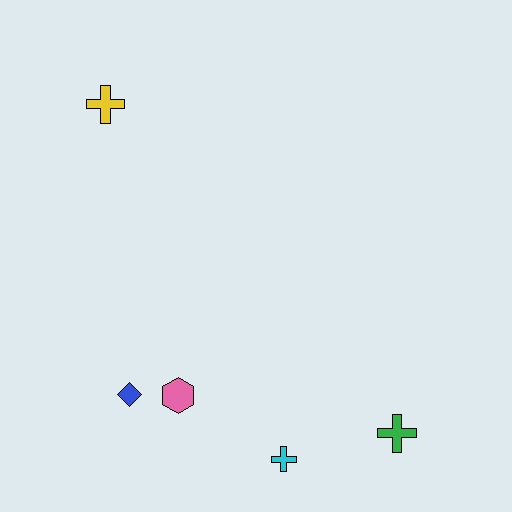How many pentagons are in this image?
There are no pentagons.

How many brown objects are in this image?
There are no brown objects.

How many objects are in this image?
There are 5 objects.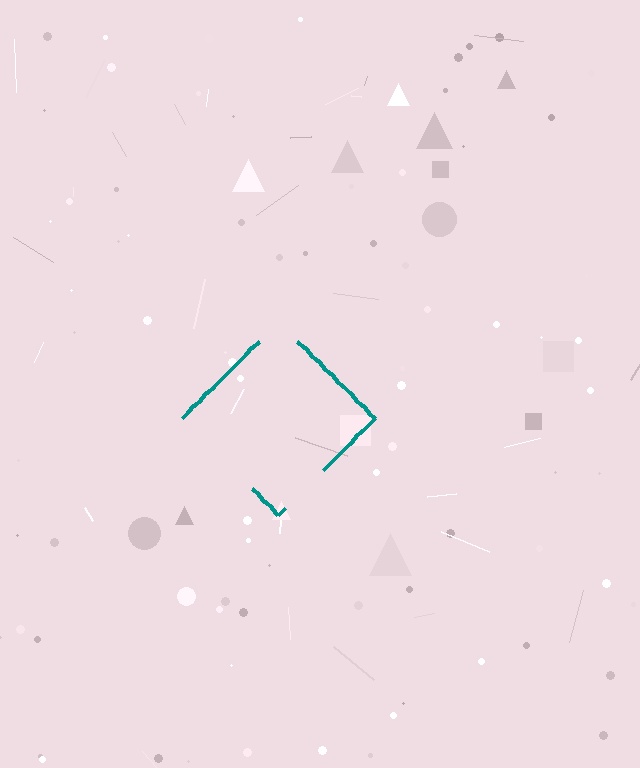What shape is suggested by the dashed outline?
The dashed outline suggests a diamond.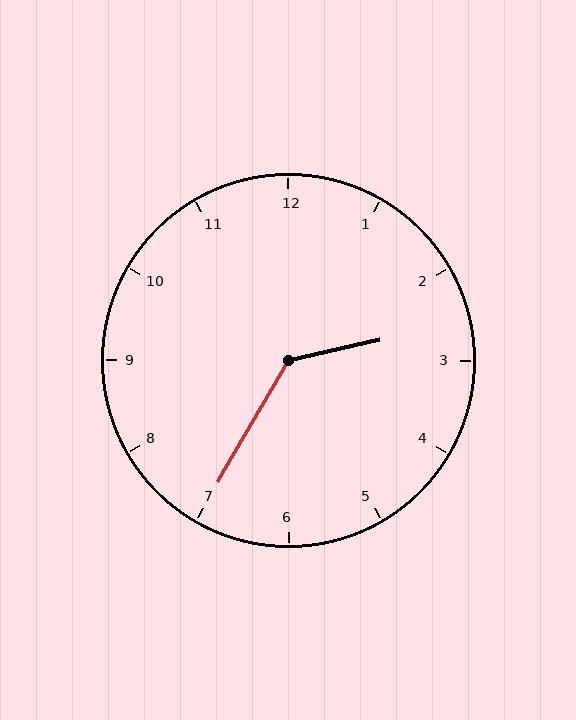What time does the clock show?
2:35.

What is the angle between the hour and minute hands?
Approximately 132 degrees.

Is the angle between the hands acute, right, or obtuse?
It is obtuse.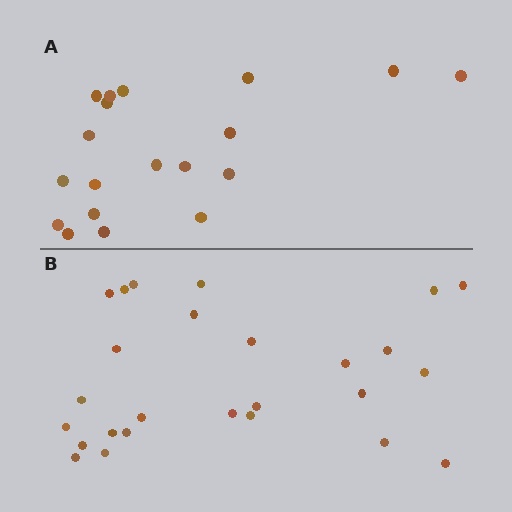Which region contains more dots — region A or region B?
Region B (the bottom region) has more dots.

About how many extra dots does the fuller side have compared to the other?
Region B has roughly 8 or so more dots than region A.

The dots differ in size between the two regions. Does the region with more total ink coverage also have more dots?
No. Region A has more total ink coverage because its dots are larger, but region B actually contains more individual dots. Total area can be misleading — the number of items is what matters here.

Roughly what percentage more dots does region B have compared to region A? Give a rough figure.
About 35% more.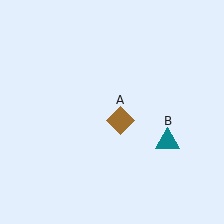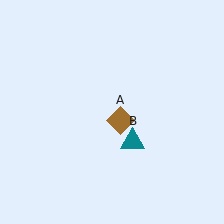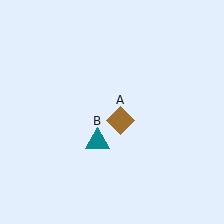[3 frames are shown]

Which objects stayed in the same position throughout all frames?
Brown diamond (object A) remained stationary.